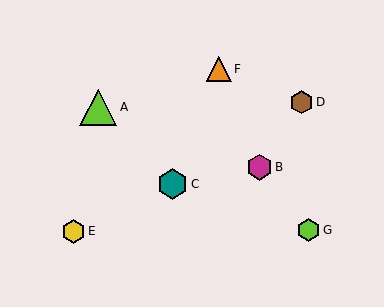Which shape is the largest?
The lime triangle (labeled A) is the largest.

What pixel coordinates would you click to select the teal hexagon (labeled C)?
Click at (173, 184) to select the teal hexagon C.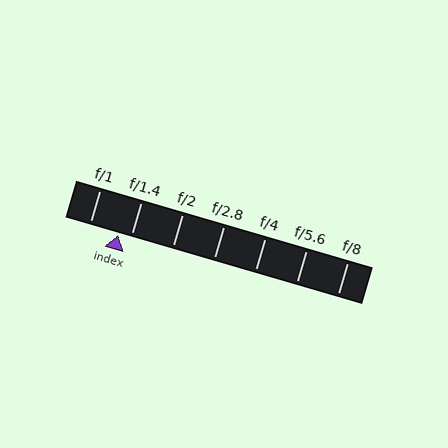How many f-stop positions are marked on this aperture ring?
There are 7 f-stop positions marked.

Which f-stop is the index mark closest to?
The index mark is closest to f/1.4.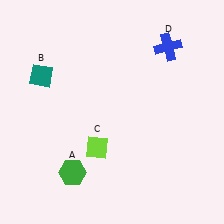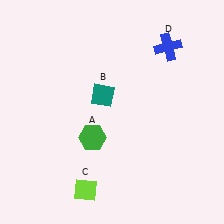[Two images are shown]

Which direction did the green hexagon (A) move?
The green hexagon (A) moved up.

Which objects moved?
The objects that moved are: the green hexagon (A), the teal diamond (B), the lime diamond (C).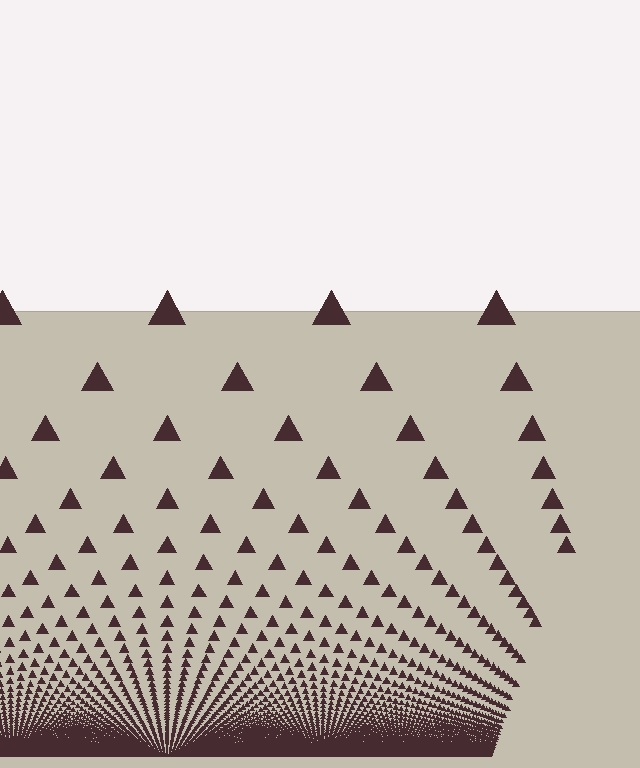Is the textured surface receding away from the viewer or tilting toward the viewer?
The surface appears to tilt toward the viewer. Texture elements get larger and sparser toward the top.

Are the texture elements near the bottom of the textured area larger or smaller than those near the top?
Smaller. The gradient is inverted — elements near the bottom are smaller and denser.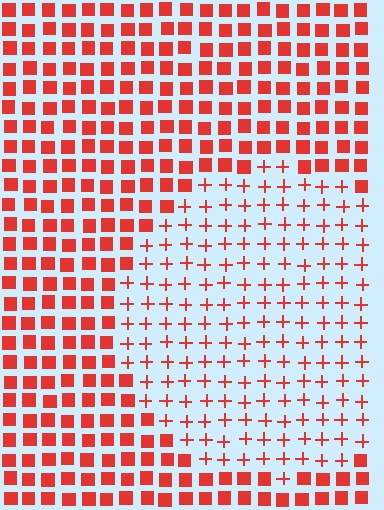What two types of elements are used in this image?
The image uses plus signs inside the circle region and squares outside it.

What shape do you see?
I see a circle.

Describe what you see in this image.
The image is filled with small red elements arranged in a uniform grid. A circle-shaped region contains plus signs, while the surrounding area contains squares. The boundary is defined purely by the change in element shape.